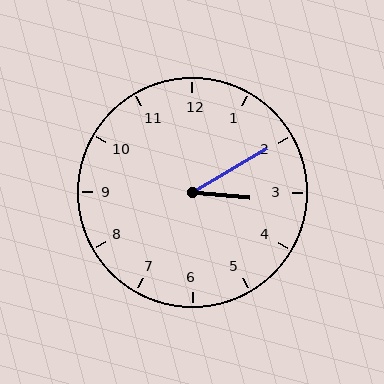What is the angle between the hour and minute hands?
Approximately 35 degrees.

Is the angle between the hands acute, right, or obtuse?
It is acute.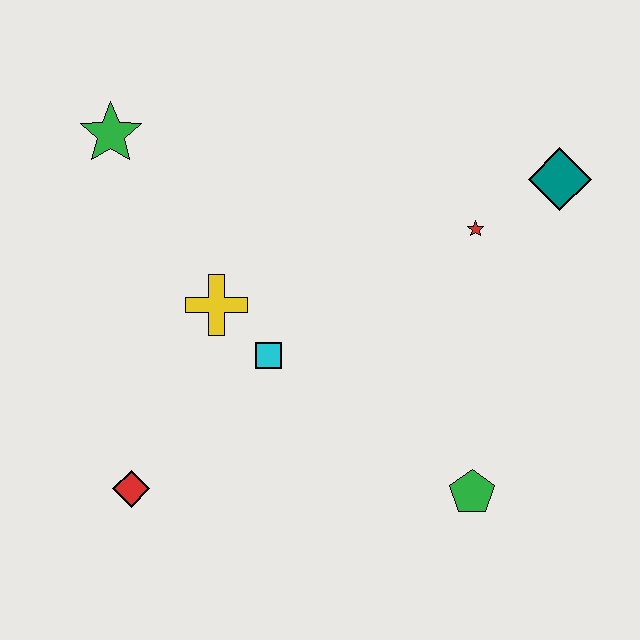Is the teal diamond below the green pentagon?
No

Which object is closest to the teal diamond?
The red star is closest to the teal diamond.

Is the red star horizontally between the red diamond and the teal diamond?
Yes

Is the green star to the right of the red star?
No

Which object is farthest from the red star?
The red diamond is farthest from the red star.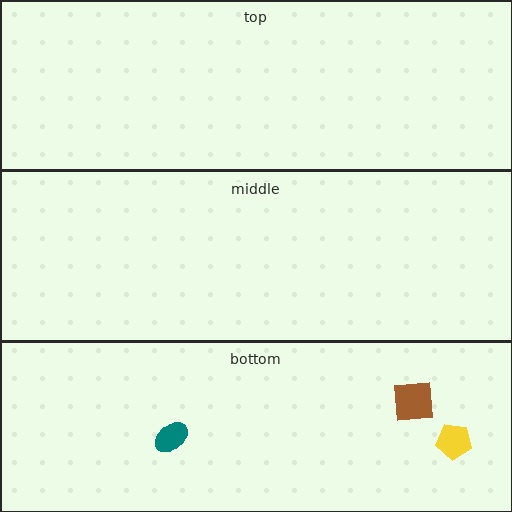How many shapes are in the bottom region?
3.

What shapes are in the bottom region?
The yellow pentagon, the teal ellipse, the brown square.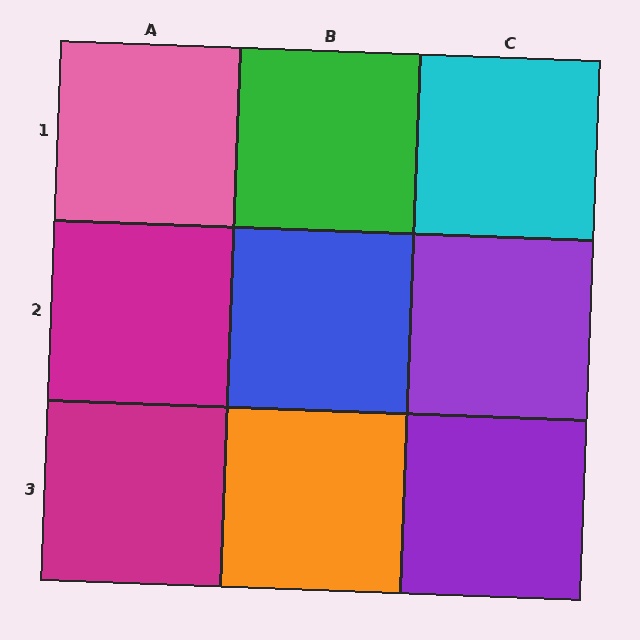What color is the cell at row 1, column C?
Cyan.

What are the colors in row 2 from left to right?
Magenta, blue, purple.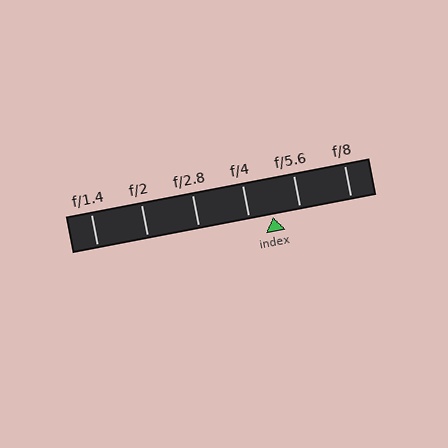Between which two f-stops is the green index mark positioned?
The index mark is between f/4 and f/5.6.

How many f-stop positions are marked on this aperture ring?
There are 6 f-stop positions marked.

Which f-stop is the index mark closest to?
The index mark is closest to f/4.